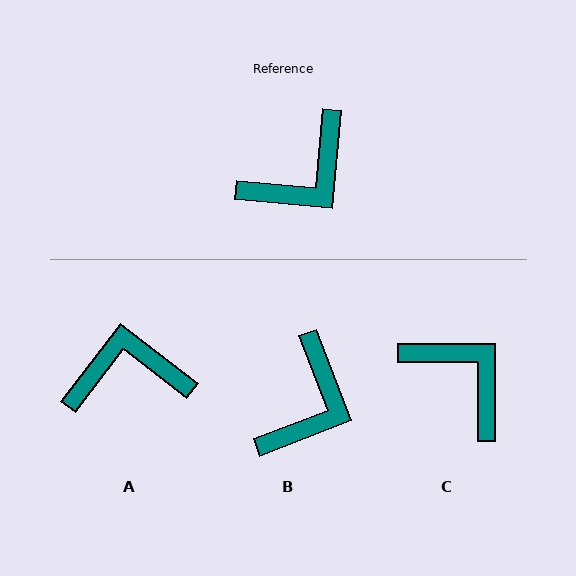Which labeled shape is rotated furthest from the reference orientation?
A, about 147 degrees away.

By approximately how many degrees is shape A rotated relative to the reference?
Approximately 147 degrees counter-clockwise.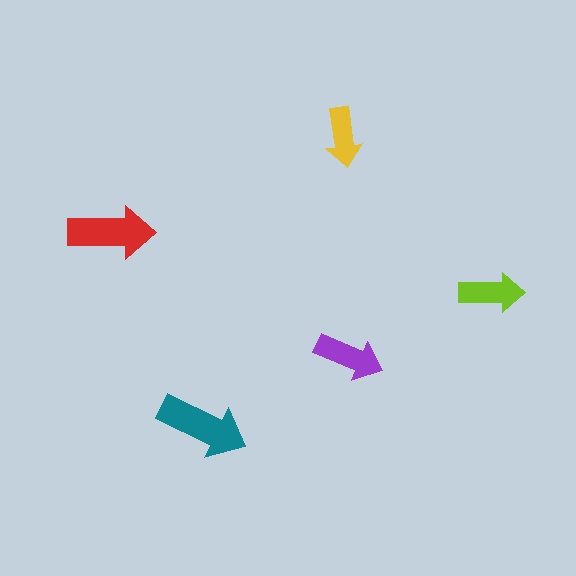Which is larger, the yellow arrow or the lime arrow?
The lime one.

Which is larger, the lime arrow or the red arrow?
The red one.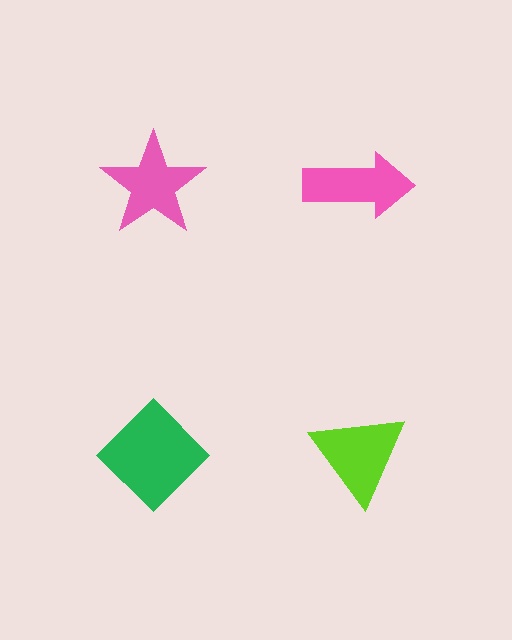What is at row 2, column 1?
A green diamond.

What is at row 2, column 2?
A lime triangle.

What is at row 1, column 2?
A pink arrow.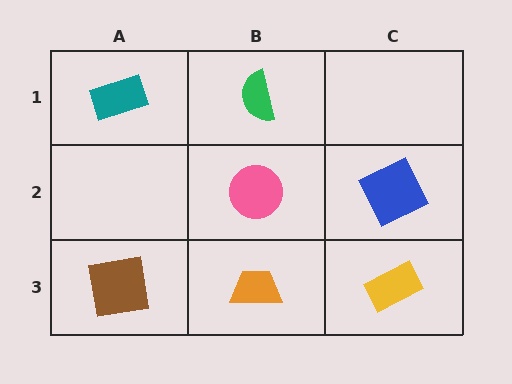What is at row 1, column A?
A teal rectangle.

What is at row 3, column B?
An orange trapezoid.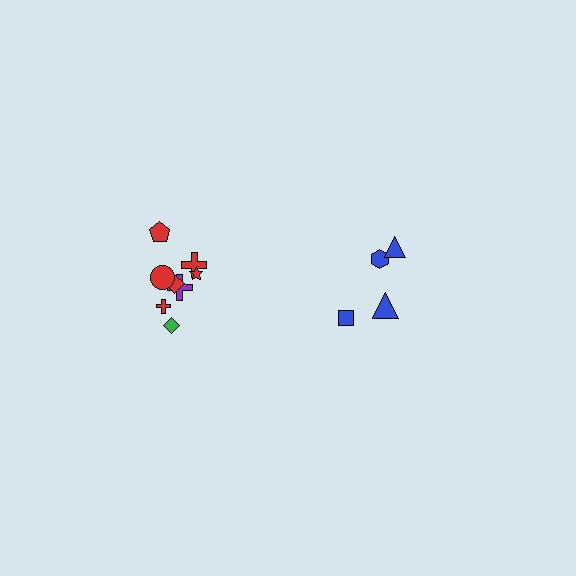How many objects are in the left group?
There are 8 objects.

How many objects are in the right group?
There are 4 objects.